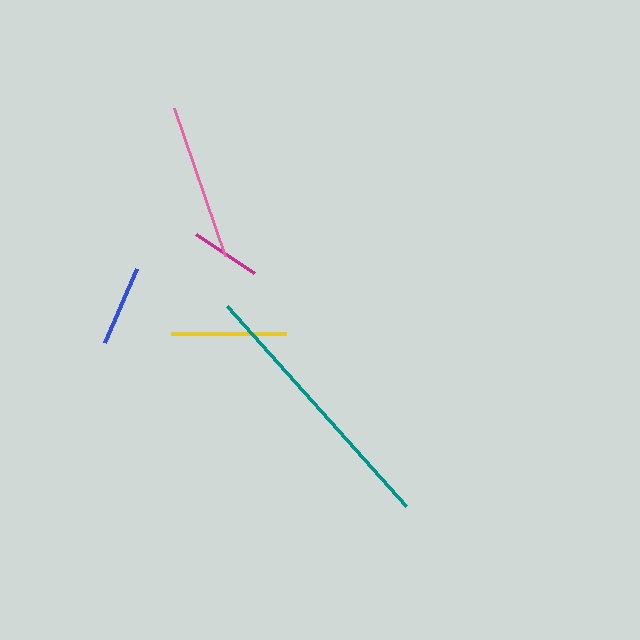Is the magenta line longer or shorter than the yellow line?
The yellow line is longer than the magenta line.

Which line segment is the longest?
The teal line is the longest at approximately 268 pixels.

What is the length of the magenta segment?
The magenta segment is approximately 71 pixels long.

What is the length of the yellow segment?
The yellow segment is approximately 115 pixels long.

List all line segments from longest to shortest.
From longest to shortest: teal, pink, yellow, blue, magenta.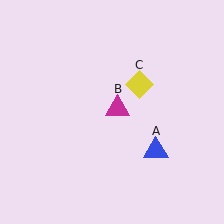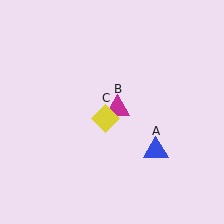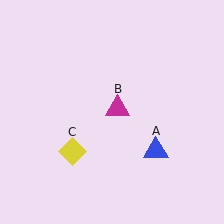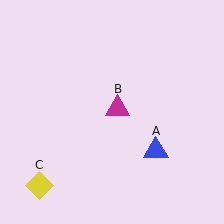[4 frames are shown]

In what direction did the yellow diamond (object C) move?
The yellow diamond (object C) moved down and to the left.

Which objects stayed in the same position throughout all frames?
Blue triangle (object A) and magenta triangle (object B) remained stationary.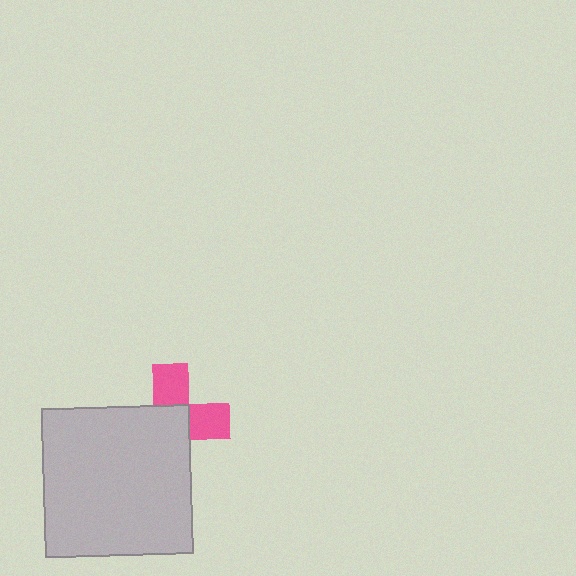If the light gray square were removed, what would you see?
You would see the complete pink cross.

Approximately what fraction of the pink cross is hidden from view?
Roughly 59% of the pink cross is hidden behind the light gray square.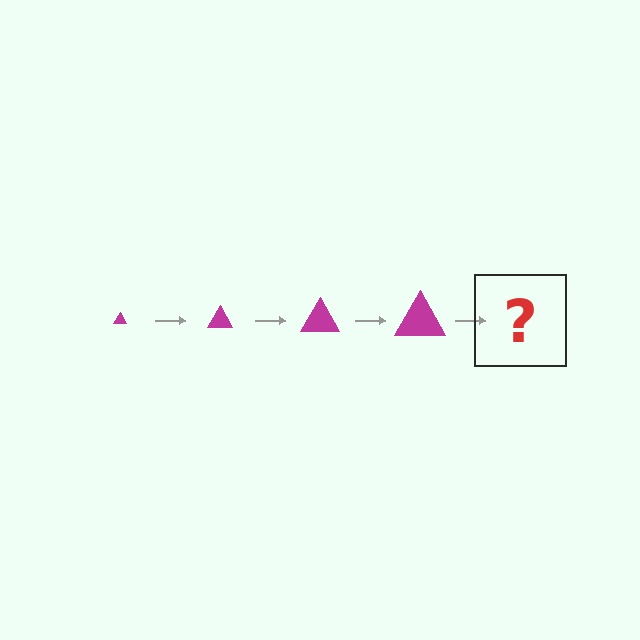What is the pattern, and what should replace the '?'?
The pattern is that the triangle gets progressively larger each step. The '?' should be a magenta triangle, larger than the previous one.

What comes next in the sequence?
The next element should be a magenta triangle, larger than the previous one.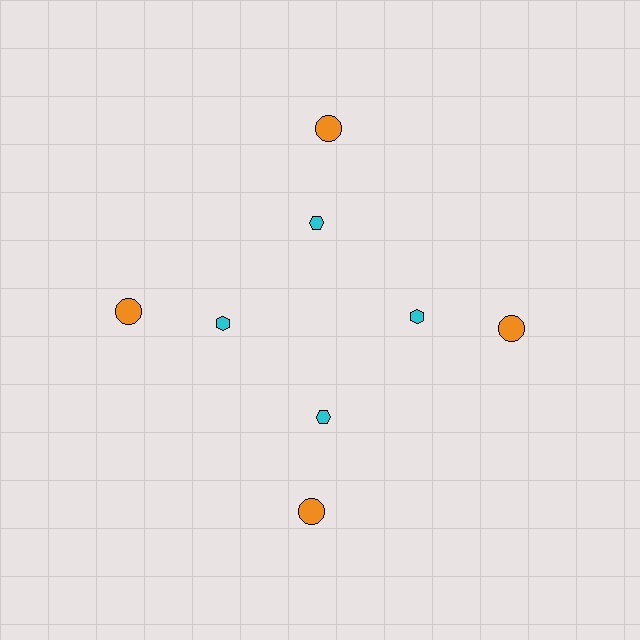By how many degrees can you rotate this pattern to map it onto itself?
The pattern maps onto itself every 90 degrees of rotation.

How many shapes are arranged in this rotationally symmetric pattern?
There are 8 shapes, arranged in 4 groups of 2.